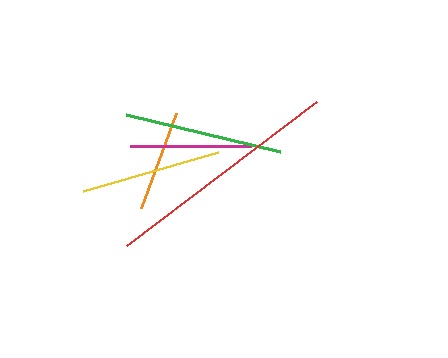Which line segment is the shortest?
The orange line is the shortest at approximately 101 pixels.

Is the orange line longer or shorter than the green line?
The green line is longer than the orange line.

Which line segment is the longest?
The red line is the longest at approximately 238 pixels.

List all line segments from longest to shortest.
From longest to shortest: red, green, yellow, magenta, orange.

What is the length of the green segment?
The green segment is approximately 159 pixels long.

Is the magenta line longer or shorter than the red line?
The red line is longer than the magenta line.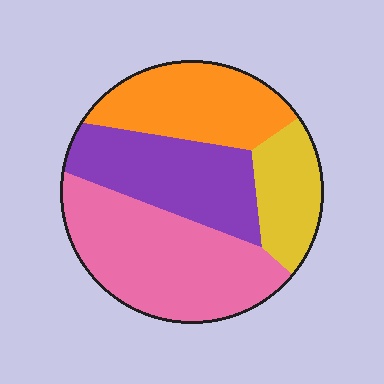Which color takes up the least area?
Yellow, at roughly 15%.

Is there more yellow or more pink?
Pink.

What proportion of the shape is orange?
Orange covers about 25% of the shape.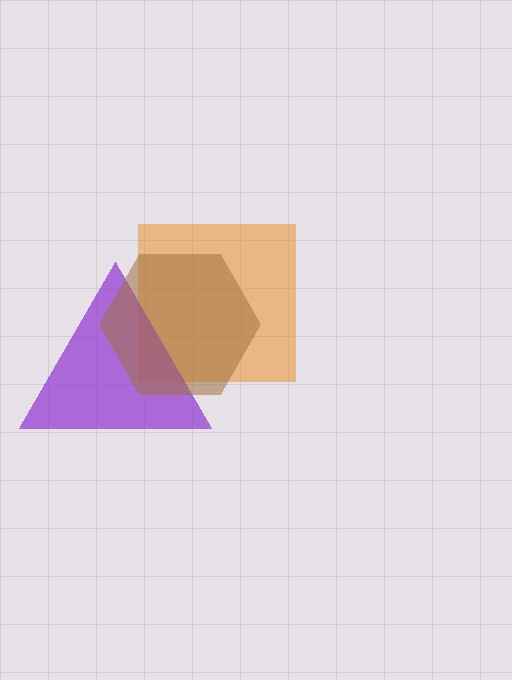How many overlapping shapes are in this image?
There are 3 overlapping shapes in the image.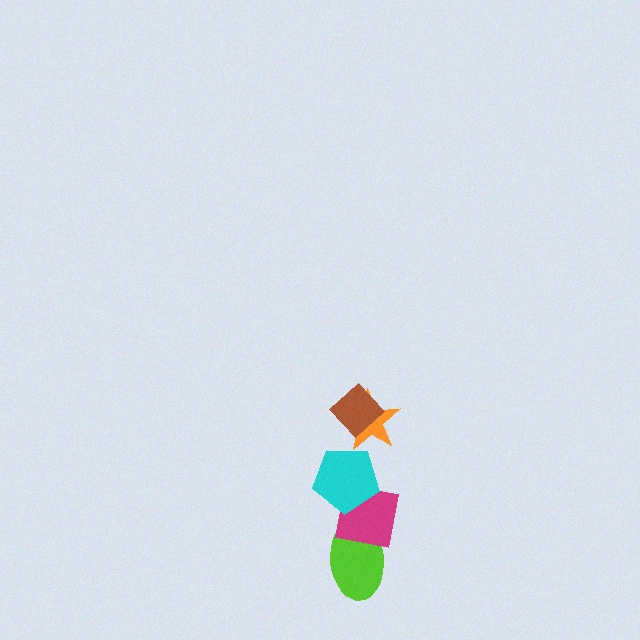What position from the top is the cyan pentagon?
The cyan pentagon is 3rd from the top.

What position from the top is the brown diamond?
The brown diamond is 1st from the top.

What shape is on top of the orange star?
The brown diamond is on top of the orange star.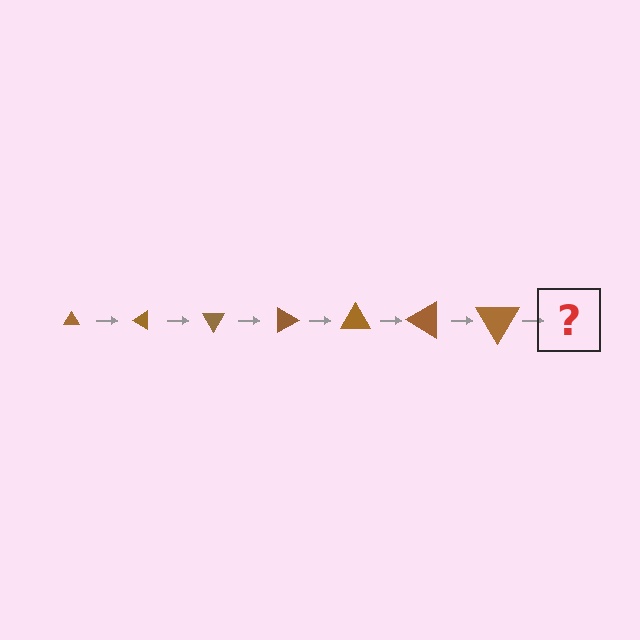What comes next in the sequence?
The next element should be a triangle, larger than the previous one and rotated 210 degrees from the start.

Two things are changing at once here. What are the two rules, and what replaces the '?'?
The two rules are that the triangle grows larger each step and it rotates 30 degrees each step. The '?' should be a triangle, larger than the previous one and rotated 210 degrees from the start.